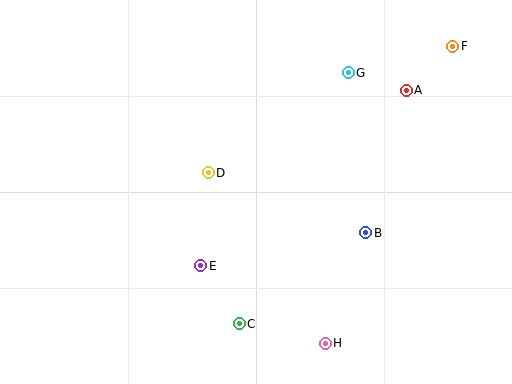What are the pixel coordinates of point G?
Point G is at (348, 73).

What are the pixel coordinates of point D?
Point D is at (208, 173).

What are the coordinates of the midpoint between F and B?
The midpoint between F and B is at (409, 139).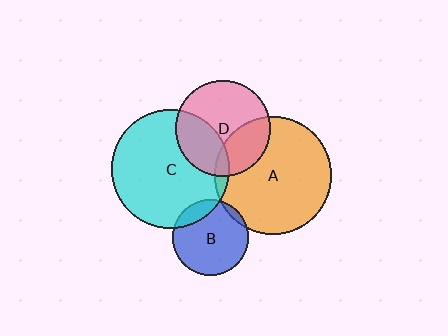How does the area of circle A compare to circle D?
Approximately 1.5 times.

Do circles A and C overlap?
Yes.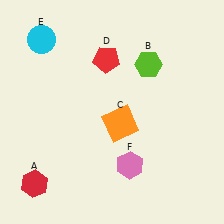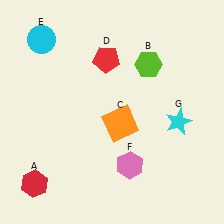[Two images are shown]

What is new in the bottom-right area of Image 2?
A cyan star (G) was added in the bottom-right area of Image 2.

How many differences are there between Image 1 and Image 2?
There is 1 difference between the two images.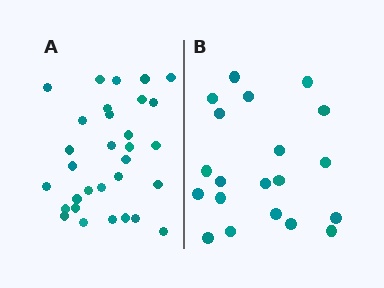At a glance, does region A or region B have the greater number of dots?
Region A (the left region) has more dots.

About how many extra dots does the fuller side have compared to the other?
Region A has roughly 12 or so more dots than region B.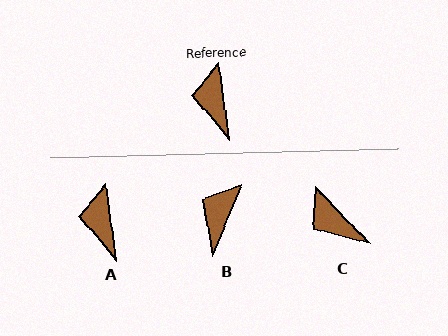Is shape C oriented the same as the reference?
No, it is off by about 36 degrees.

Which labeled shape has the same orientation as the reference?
A.